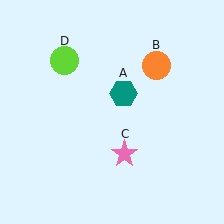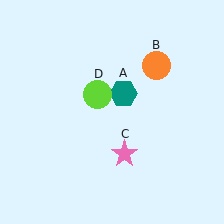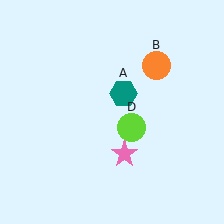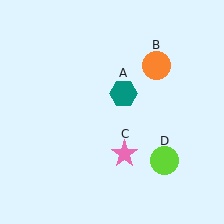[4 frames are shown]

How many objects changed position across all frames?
1 object changed position: lime circle (object D).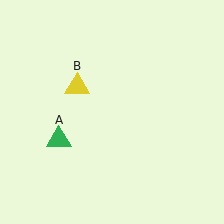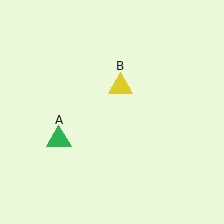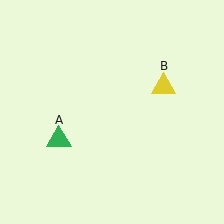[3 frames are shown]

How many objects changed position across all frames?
1 object changed position: yellow triangle (object B).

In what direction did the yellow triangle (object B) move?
The yellow triangle (object B) moved right.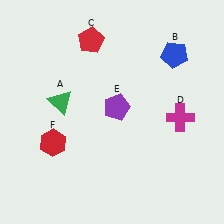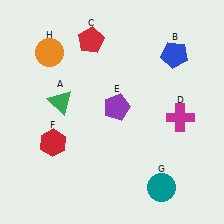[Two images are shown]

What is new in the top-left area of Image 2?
An orange circle (H) was added in the top-left area of Image 2.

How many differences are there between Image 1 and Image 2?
There are 2 differences between the two images.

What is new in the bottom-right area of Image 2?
A teal circle (G) was added in the bottom-right area of Image 2.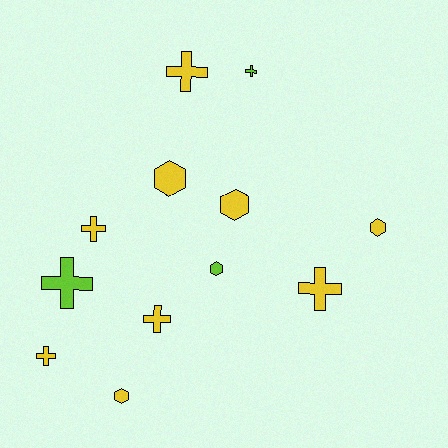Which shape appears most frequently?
Cross, with 7 objects.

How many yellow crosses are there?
There are 5 yellow crosses.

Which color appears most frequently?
Yellow, with 9 objects.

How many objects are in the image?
There are 12 objects.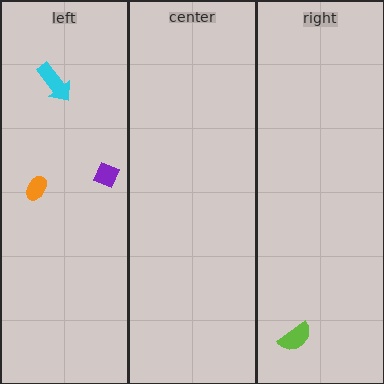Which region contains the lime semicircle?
The right region.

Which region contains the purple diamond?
The left region.